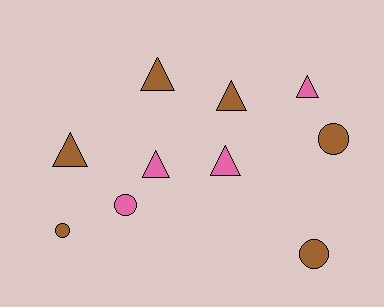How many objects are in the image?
There are 10 objects.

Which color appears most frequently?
Brown, with 6 objects.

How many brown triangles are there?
There are 3 brown triangles.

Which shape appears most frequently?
Triangle, with 6 objects.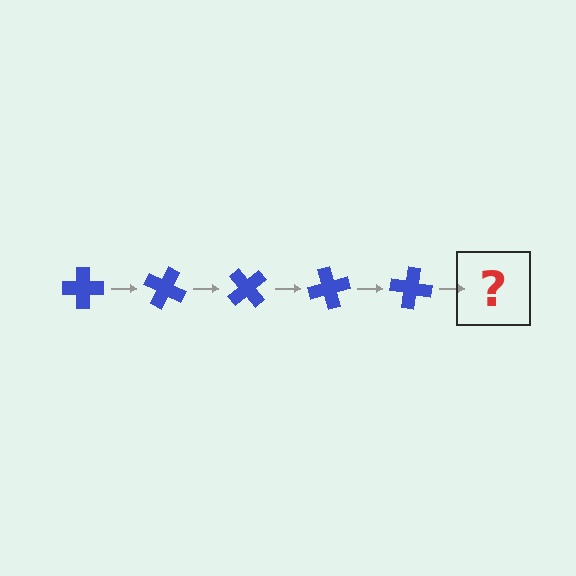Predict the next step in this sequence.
The next step is a blue cross rotated 125 degrees.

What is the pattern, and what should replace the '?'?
The pattern is that the cross rotates 25 degrees each step. The '?' should be a blue cross rotated 125 degrees.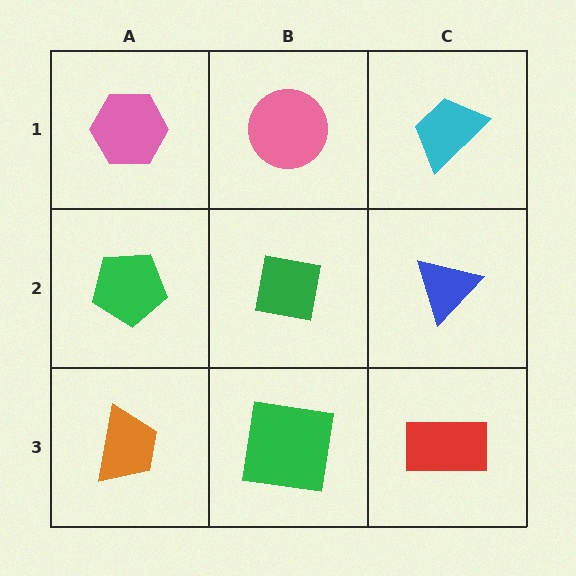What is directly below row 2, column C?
A red rectangle.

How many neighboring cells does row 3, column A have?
2.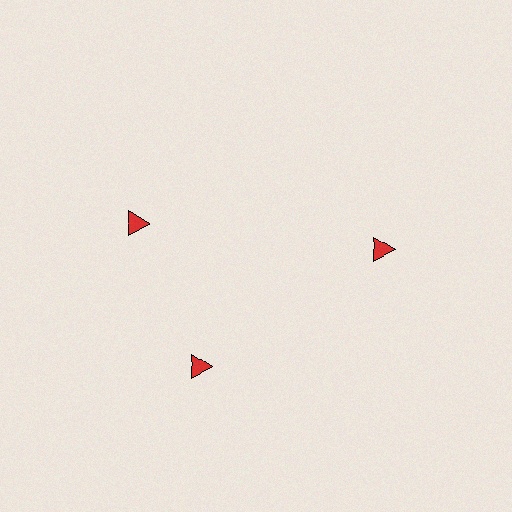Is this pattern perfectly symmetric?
No. The 3 red triangles are arranged in a ring, but one element near the 11 o'clock position is rotated out of alignment along the ring, breaking the 3-fold rotational symmetry.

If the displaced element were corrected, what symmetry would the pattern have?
It would have 3-fold rotational symmetry — the pattern would map onto itself every 120 degrees.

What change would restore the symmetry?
The symmetry would be restored by rotating it back into even spacing with its neighbors so that all 3 triangles sit at equal angles and equal distance from the center.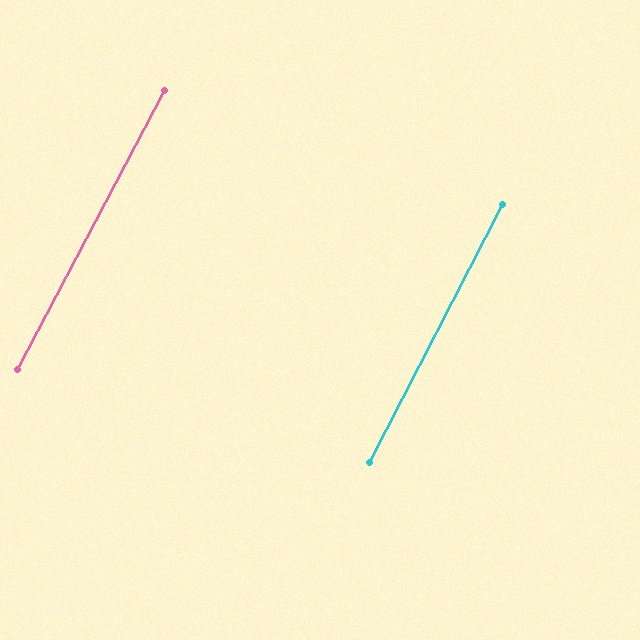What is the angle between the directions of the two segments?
Approximately 1 degree.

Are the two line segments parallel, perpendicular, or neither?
Parallel — their directions differ by only 0.6°.